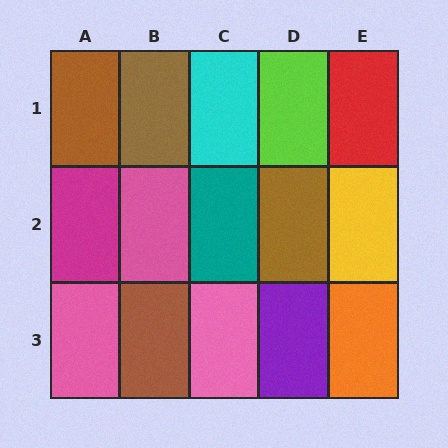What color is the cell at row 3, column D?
Purple.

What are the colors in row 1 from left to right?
Brown, brown, cyan, lime, red.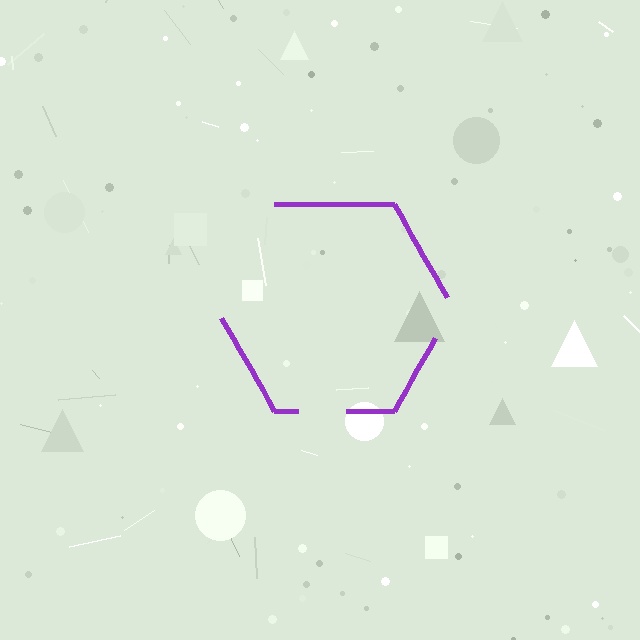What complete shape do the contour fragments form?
The contour fragments form a hexagon.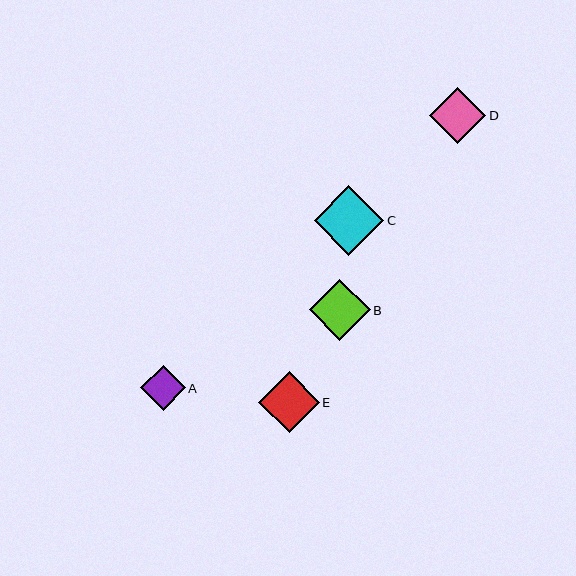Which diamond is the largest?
Diamond C is the largest with a size of approximately 70 pixels.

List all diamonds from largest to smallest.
From largest to smallest: C, B, E, D, A.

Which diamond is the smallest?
Diamond A is the smallest with a size of approximately 45 pixels.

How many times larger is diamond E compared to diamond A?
Diamond E is approximately 1.3 times the size of diamond A.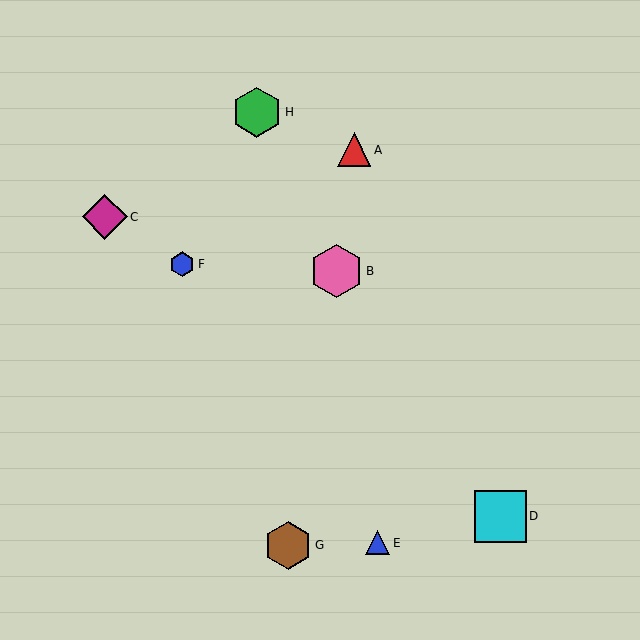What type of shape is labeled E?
Shape E is a blue triangle.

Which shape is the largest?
The pink hexagon (labeled B) is the largest.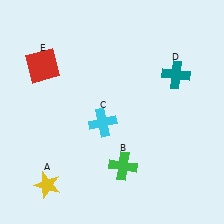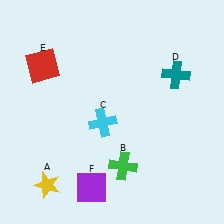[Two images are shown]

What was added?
A purple square (F) was added in Image 2.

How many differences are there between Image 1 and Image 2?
There is 1 difference between the two images.